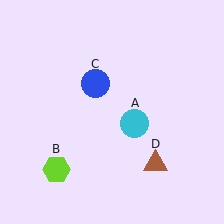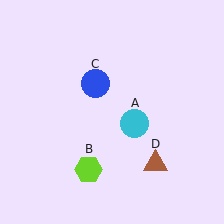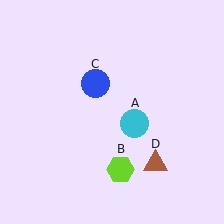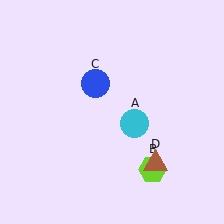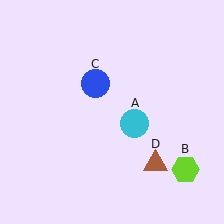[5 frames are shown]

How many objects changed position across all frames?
1 object changed position: lime hexagon (object B).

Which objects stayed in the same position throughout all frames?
Cyan circle (object A) and blue circle (object C) and brown triangle (object D) remained stationary.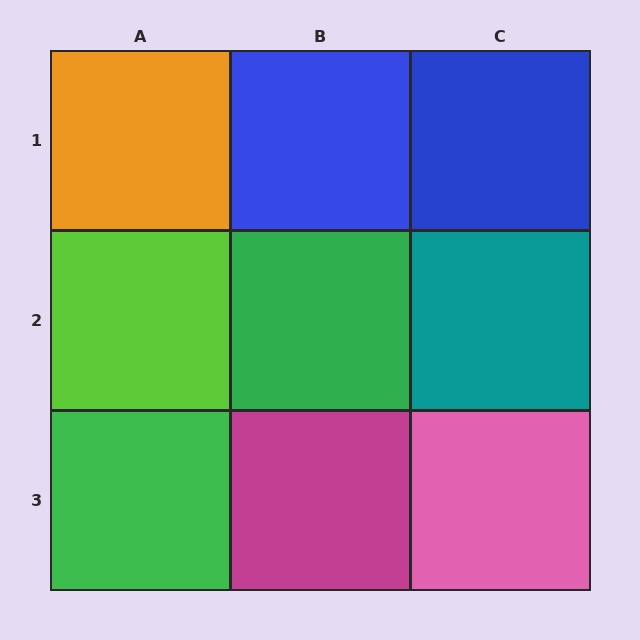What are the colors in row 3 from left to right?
Green, magenta, pink.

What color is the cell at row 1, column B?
Blue.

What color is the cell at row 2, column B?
Green.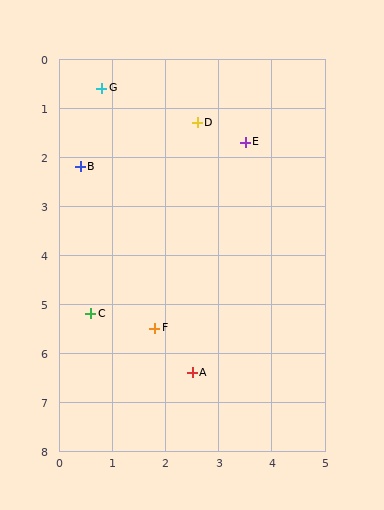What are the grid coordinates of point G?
Point G is at approximately (0.8, 0.6).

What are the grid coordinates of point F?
Point F is at approximately (1.8, 5.5).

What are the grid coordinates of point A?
Point A is at approximately (2.5, 6.4).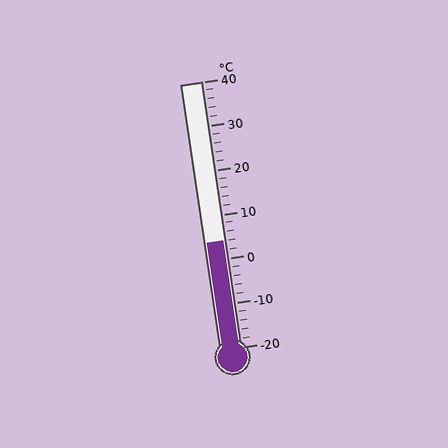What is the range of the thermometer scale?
The thermometer scale ranges from -20°C to 40°C.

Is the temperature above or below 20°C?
The temperature is below 20°C.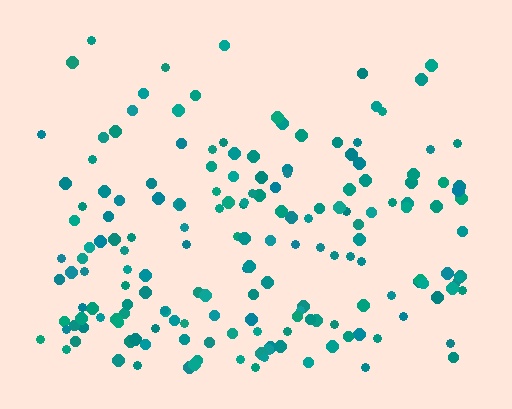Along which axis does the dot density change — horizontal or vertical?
Vertical.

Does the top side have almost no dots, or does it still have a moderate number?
Still a moderate number, just noticeably fewer than the bottom.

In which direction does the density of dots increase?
From top to bottom, with the bottom side densest.